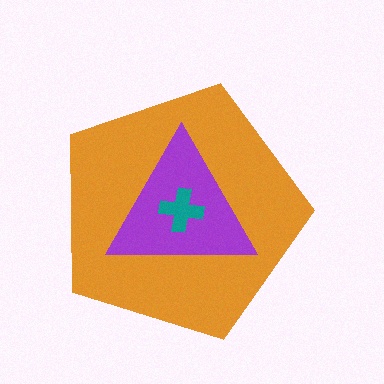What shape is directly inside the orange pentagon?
The purple triangle.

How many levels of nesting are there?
3.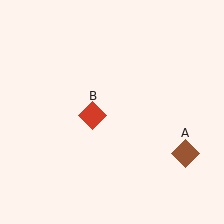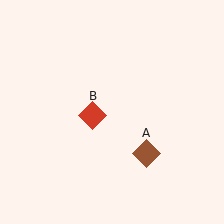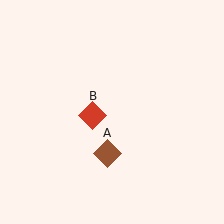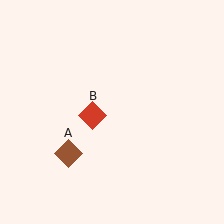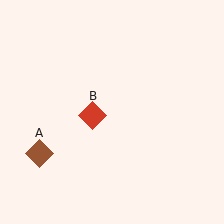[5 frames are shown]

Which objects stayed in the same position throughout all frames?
Red diamond (object B) remained stationary.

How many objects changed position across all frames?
1 object changed position: brown diamond (object A).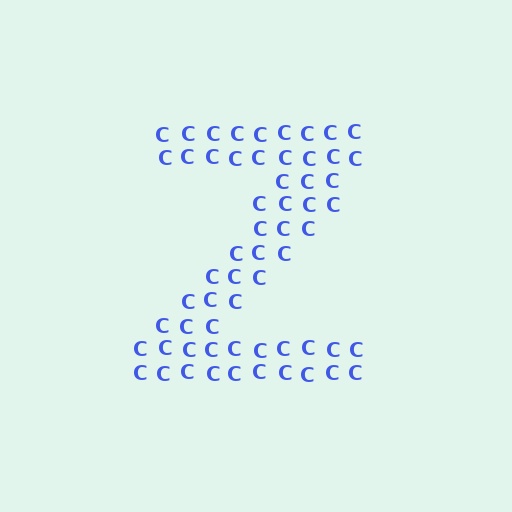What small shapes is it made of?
It is made of small letter C's.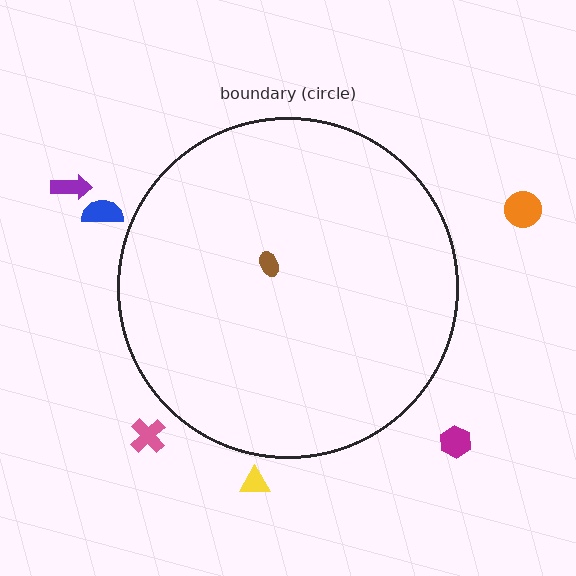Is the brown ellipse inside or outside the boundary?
Inside.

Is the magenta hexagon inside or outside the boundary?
Outside.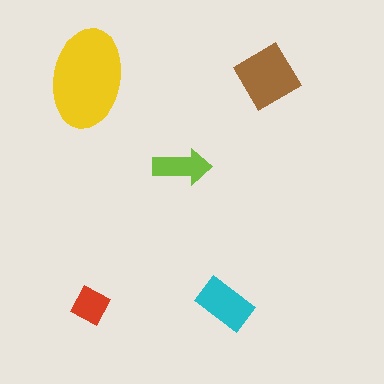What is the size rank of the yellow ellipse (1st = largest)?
1st.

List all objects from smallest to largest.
The red diamond, the lime arrow, the cyan rectangle, the brown diamond, the yellow ellipse.